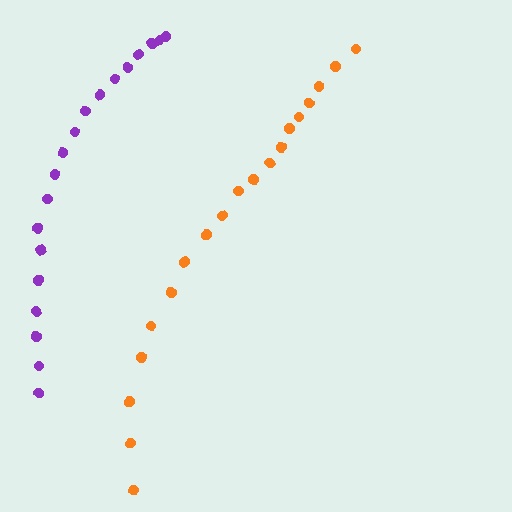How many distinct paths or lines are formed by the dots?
There are 2 distinct paths.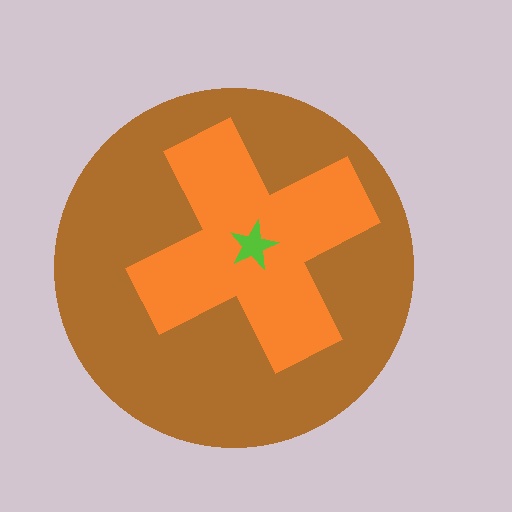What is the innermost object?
The lime star.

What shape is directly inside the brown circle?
The orange cross.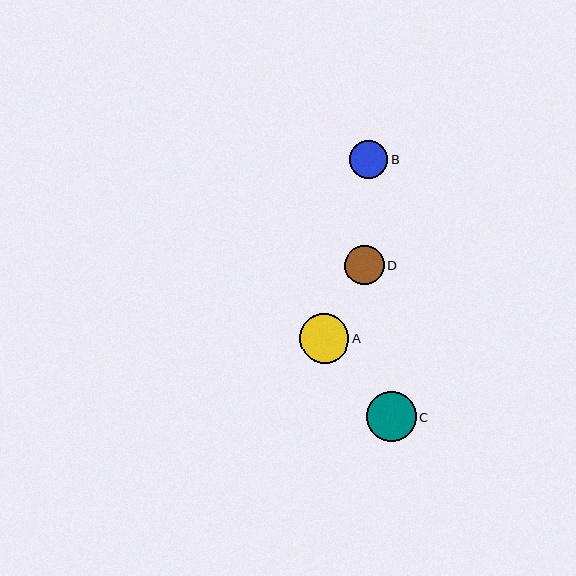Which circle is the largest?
Circle C is the largest with a size of approximately 50 pixels.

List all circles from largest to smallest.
From largest to smallest: C, A, D, B.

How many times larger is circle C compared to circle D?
Circle C is approximately 1.3 times the size of circle D.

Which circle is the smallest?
Circle B is the smallest with a size of approximately 38 pixels.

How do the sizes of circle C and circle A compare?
Circle C and circle A are approximately the same size.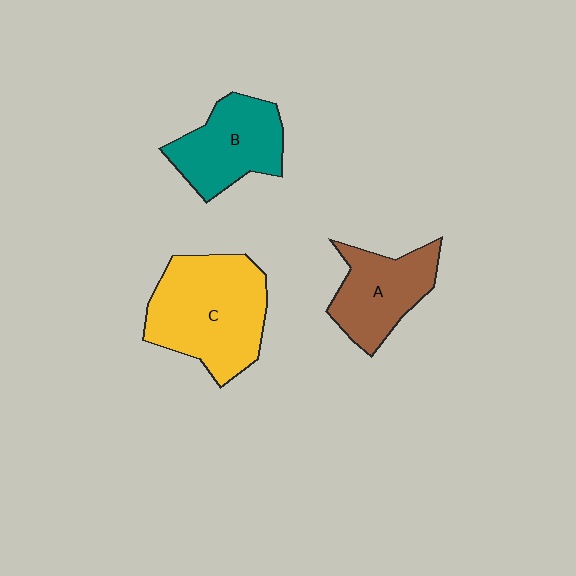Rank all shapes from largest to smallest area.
From largest to smallest: C (yellow), B (teal), A (brown).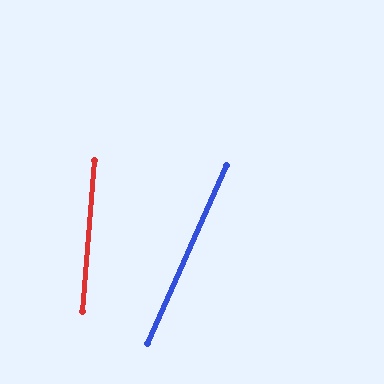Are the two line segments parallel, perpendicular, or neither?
Neither parallel nor perpendicular — they differ by about 19°.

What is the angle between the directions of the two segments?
Approximately 19 degrees.